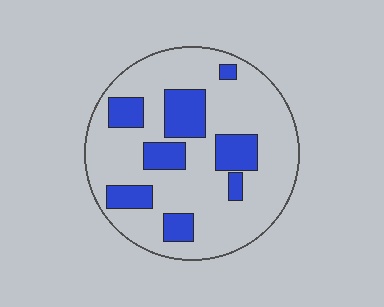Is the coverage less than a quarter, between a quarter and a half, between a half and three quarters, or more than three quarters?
Less than a quarter.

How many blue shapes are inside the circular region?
8.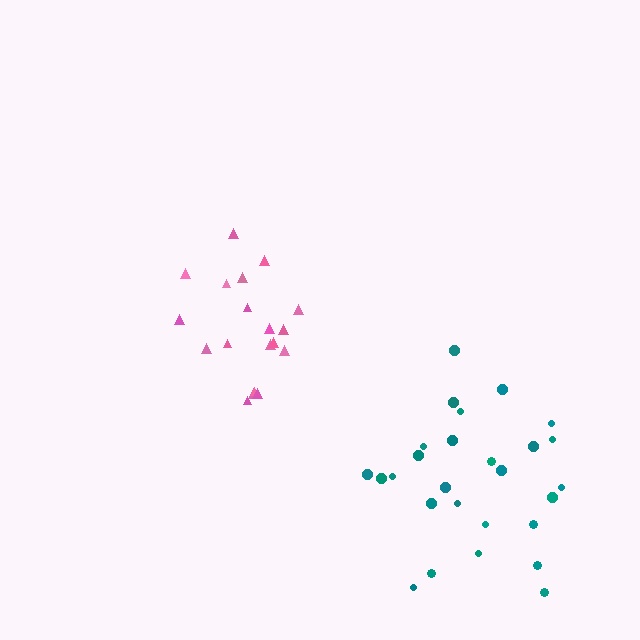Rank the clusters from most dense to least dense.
teal, pink.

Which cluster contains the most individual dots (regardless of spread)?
Teal (27).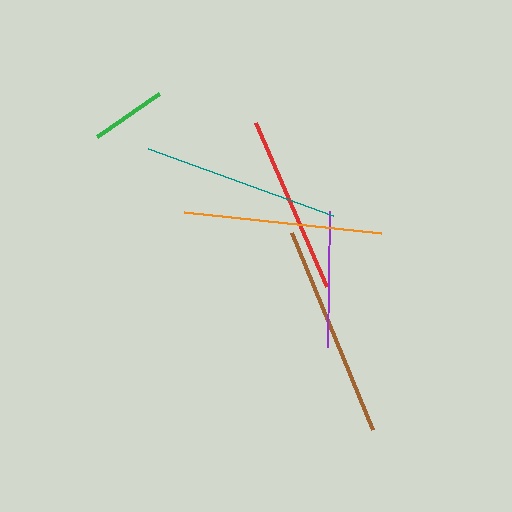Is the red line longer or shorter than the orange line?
The orange line is longer than the red line.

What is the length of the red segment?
The red segment is approximately 179 pixels long.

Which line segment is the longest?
The brown line is the longest at approximately 213 pixels.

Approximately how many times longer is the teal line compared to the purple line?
The teal line is approximately 1.4 times the length of the purple line.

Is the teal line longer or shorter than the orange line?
The orange line is longer than the teal line.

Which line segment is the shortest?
The green line is the shortest at approximately 75 pixels.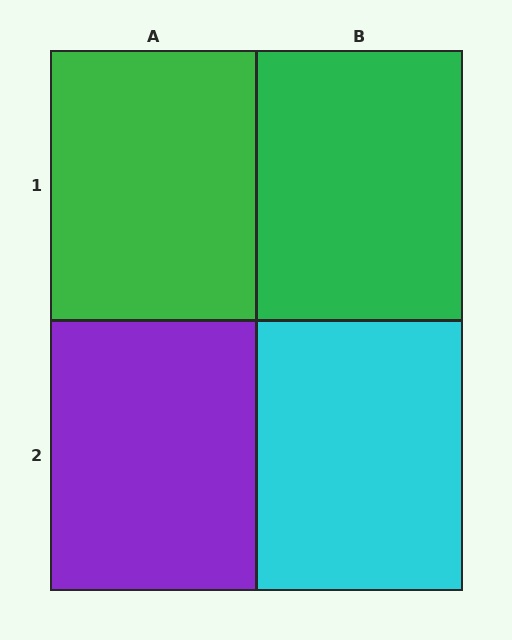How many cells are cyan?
1 cell is cyan.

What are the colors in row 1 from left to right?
Green, green.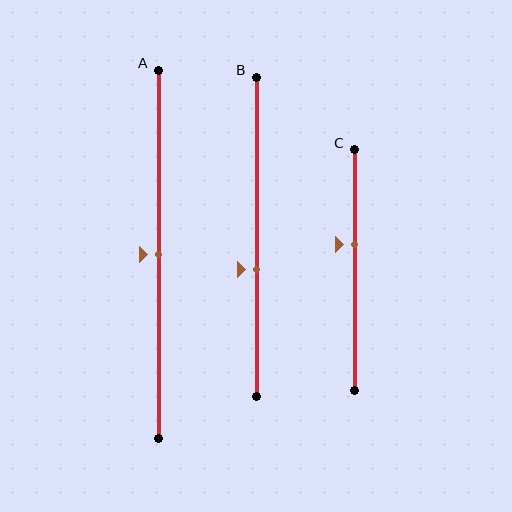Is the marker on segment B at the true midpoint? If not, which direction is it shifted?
No, the marker on segment B is shifted downward by about 10% of the segment length.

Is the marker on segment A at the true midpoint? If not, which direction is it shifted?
Yes, the marker on segment A is at the true midpoint.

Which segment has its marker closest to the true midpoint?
Segment A has its marker closest to the true midpoint.